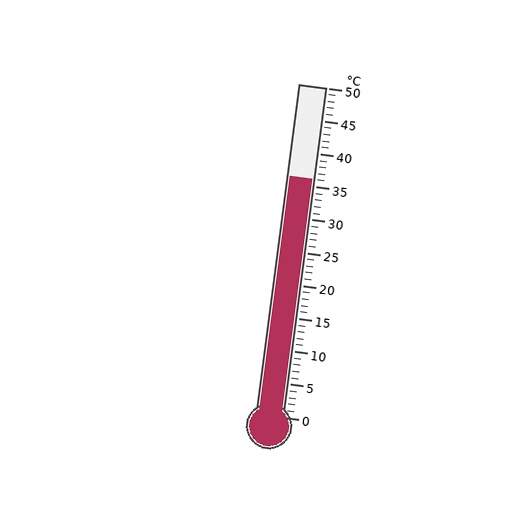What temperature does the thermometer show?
The thermometer shows approximately 36°C.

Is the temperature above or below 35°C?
The temperature is above 35°C.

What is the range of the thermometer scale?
The thermometer scale ranges from 0°C to 50°C.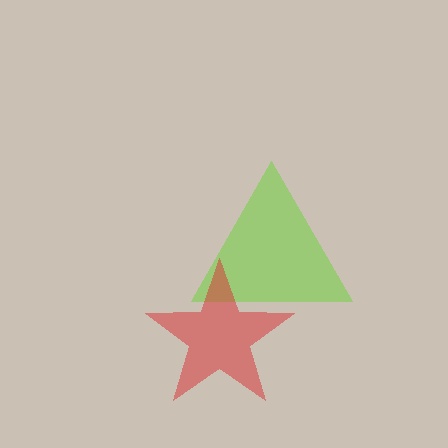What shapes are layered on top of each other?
The layered shapes are: a lime triangle, a red star.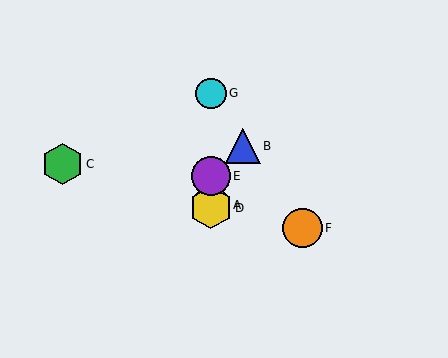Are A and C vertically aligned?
No, A is at x≈211 and C is at x≈63.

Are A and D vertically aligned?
Yes, both are at x≈211.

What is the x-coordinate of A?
Object A is at x≈211.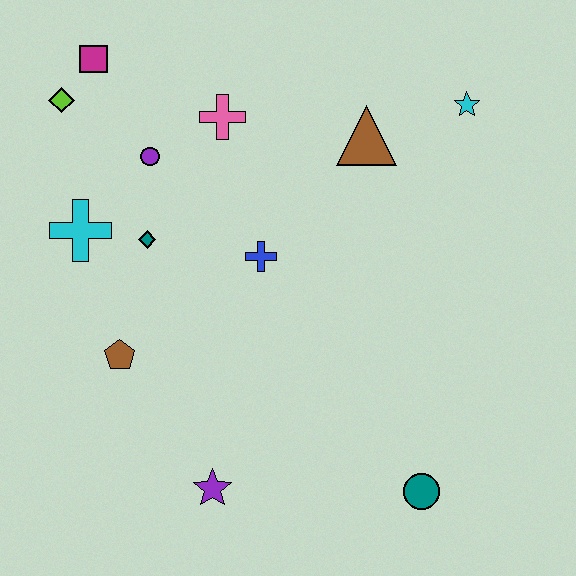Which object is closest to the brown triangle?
The cyan star is closest to the brown triangle.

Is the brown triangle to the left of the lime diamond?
No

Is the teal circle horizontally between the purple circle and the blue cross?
No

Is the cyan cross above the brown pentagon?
Yes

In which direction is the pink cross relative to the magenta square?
The pink cross is to the right of the magenta square.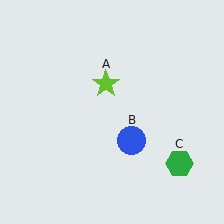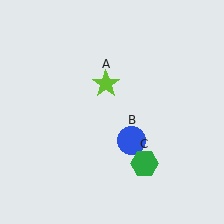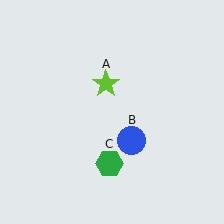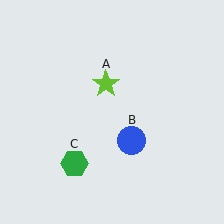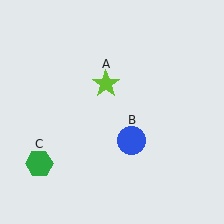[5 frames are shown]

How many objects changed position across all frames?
1 object changed position: green hexagon (object C).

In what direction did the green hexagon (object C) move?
The green hexagon (object C) moved left.